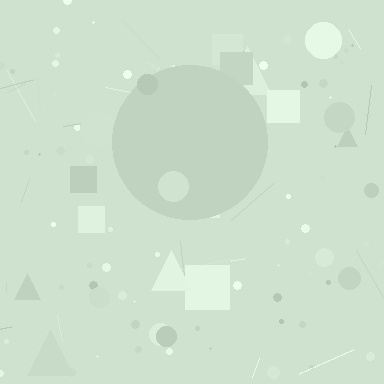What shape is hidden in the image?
A circle is hidden in the image.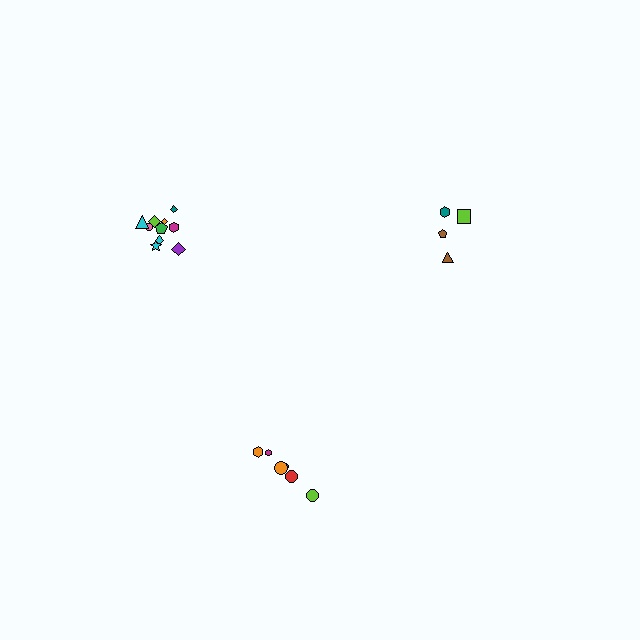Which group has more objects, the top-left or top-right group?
The top-left group.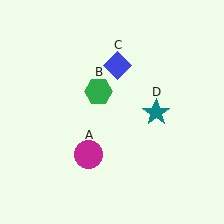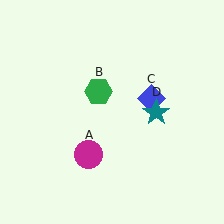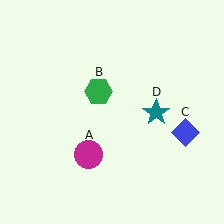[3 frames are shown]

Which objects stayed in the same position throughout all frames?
Magenta circle (object A) and green hexagon (object B) and teal star (object D) remained stationary.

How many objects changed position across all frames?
1 object changed position: blue diamond (object C).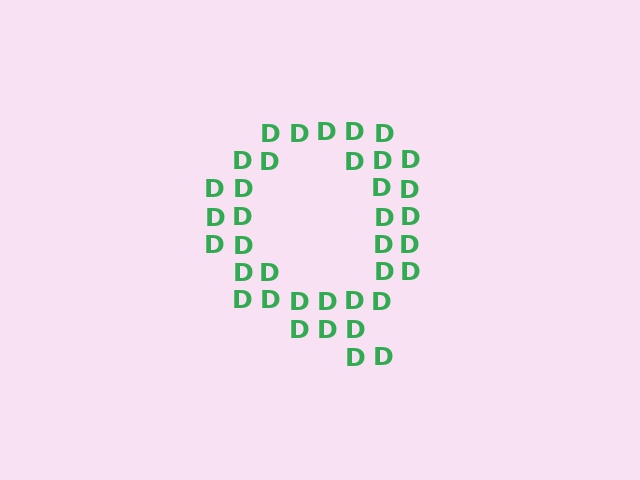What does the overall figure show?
The overall figure shows the letter Q.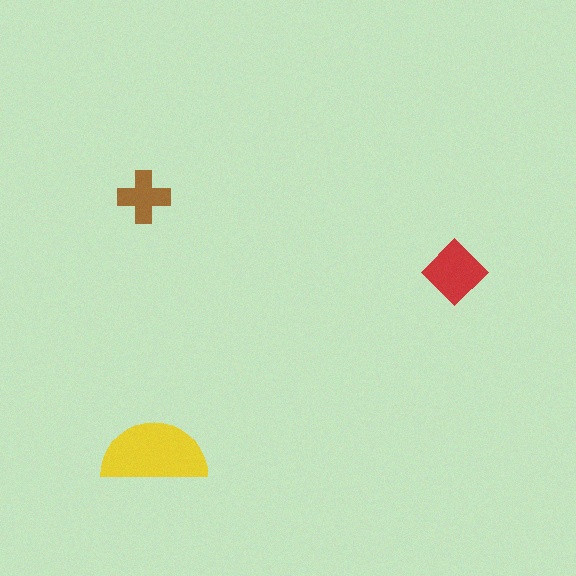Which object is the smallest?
The brown cross.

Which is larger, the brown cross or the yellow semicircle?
The yellow semicircle.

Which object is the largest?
The yellow semicircle.